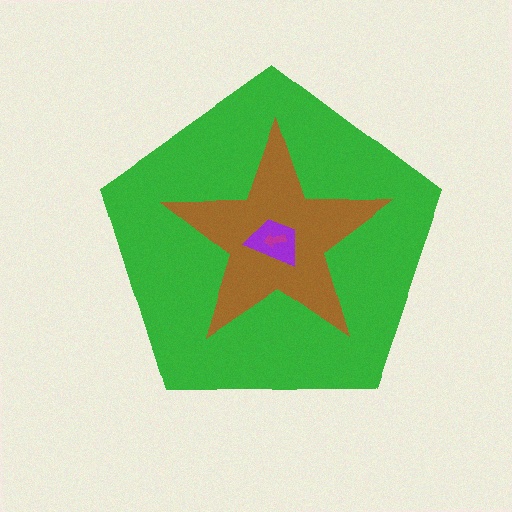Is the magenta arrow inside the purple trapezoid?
Yes.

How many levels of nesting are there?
4.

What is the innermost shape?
The magenta arrow.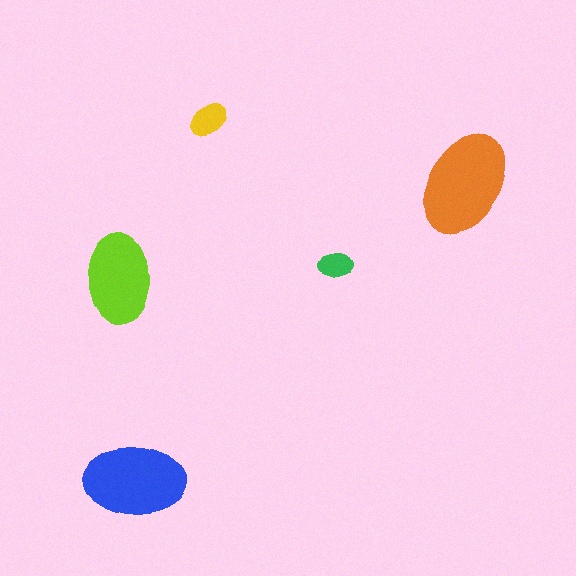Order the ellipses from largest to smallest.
the orange one, the blue one, the lime one, the yellow one, the green one.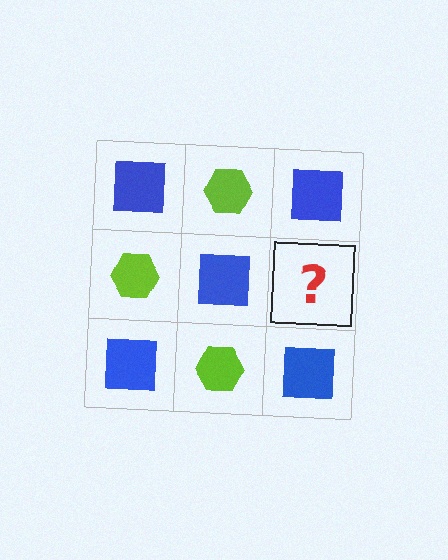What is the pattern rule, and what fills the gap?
The rule is that it alternates blue square and lime hexagon in a checkerboard pattern. The gap should be filled with a lime hexagon.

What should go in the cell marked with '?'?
The missing cell should contain a lime hexagon.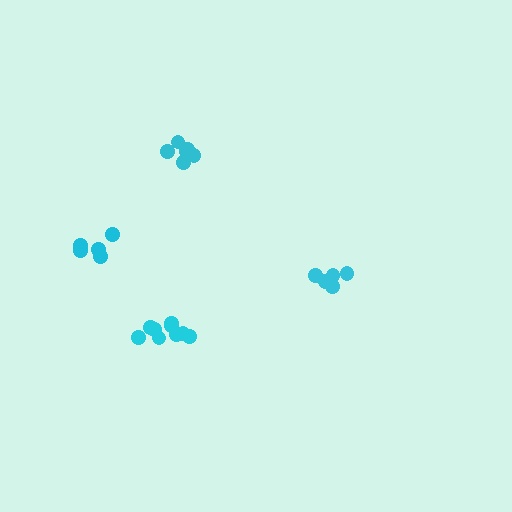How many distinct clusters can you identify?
There are 4 distinct clusters.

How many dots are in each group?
Group 1: 6 dots, Group 2: 5 dots, Group 3: 5 dots, Group 4: 9 dots (25 total).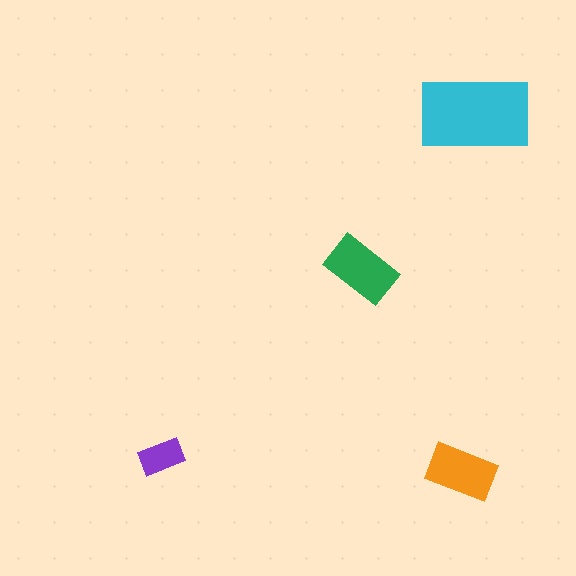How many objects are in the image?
There are 4 objects in the image.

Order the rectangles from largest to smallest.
the cyan one, the green one, the orange one, the purple one.